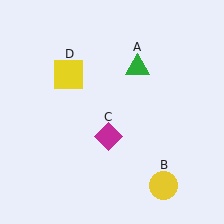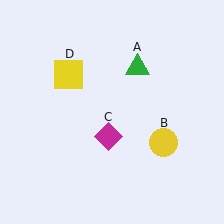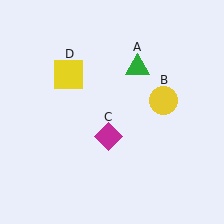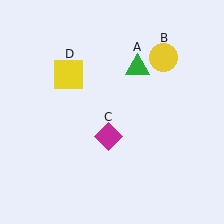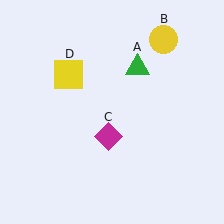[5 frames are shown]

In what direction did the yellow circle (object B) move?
The yellow circle (object B) moved up.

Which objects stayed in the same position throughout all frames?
Green triangle (object A) and magenta diamond (object C) and yellow square (object D) remained stationary.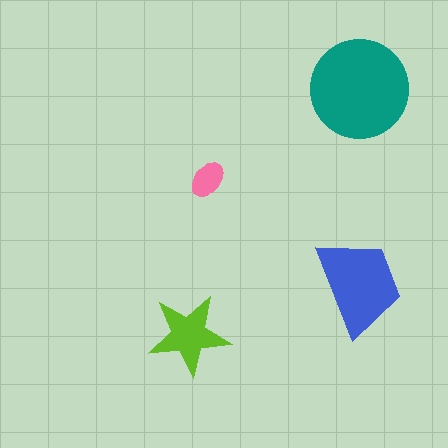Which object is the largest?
The teal circle.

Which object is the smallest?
The pink ellipse.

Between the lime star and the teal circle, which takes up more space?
The teal circle.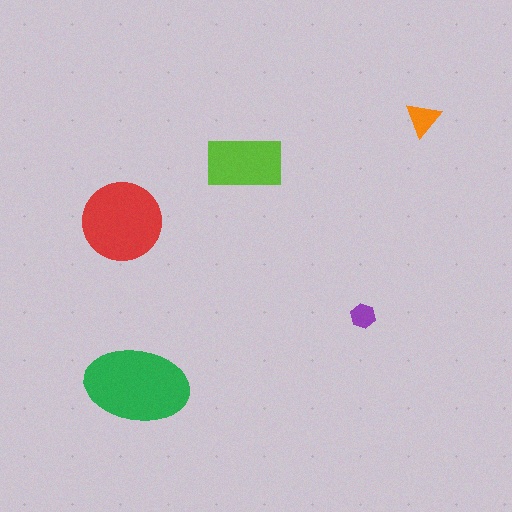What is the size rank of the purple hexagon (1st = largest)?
5th.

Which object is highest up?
The orange triangle is topmost.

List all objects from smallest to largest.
The purple hexagon, the orange triangle, the lime rectangle, the red circle, the green ellipse.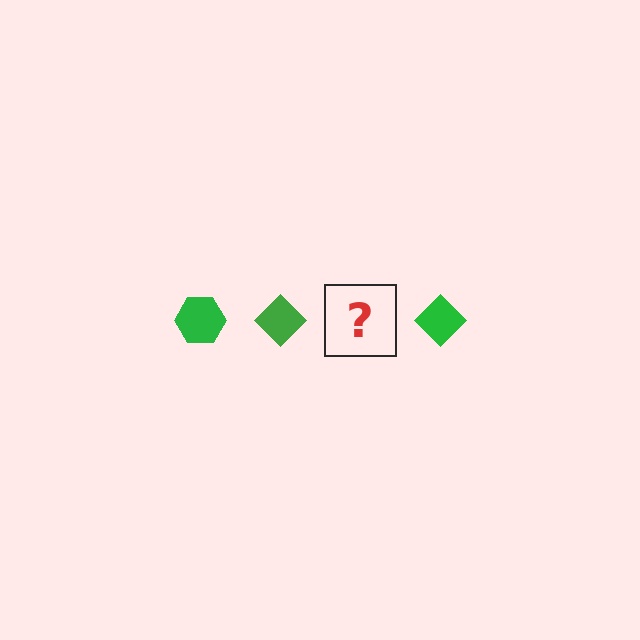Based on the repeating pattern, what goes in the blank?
The blank should be a green hexagon.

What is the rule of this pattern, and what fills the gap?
The rule is that the pattern cycles through hexagon, diamond shapes in green. The gap should be filled with a green hexagon.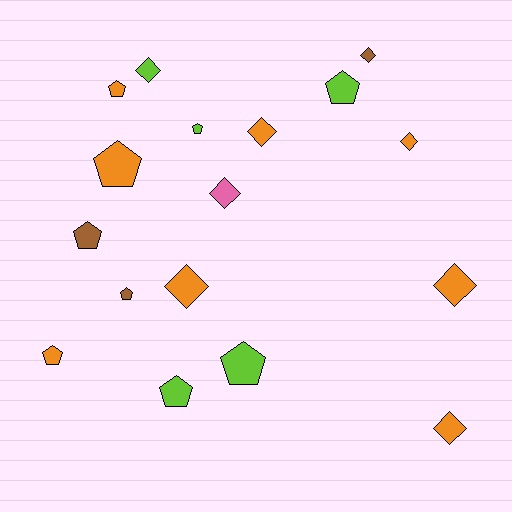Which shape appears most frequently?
Pentagon, with 9 objects.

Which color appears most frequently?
Orange, with 8 objects.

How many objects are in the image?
There are 17 objects.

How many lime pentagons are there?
There are 4 lime pentagons.